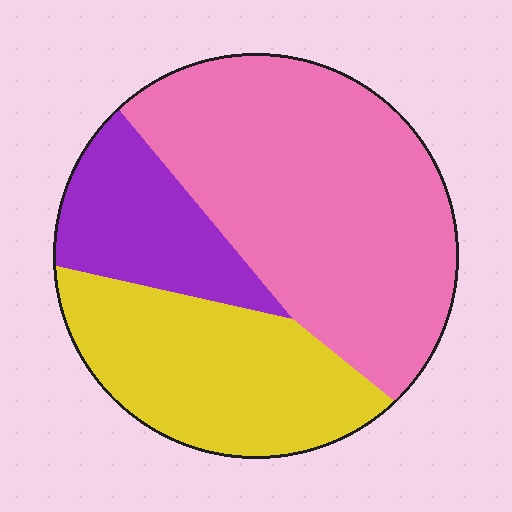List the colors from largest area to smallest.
From largest to smallest: pink, yellow, purple.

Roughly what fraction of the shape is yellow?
Yellow takes up about one third (1/3) of the shape.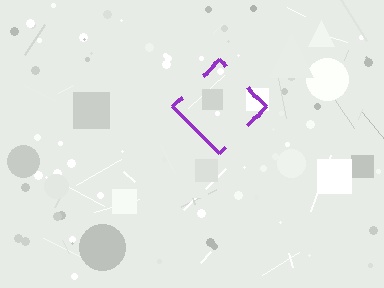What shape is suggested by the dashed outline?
The dashed outline suggests a diamond.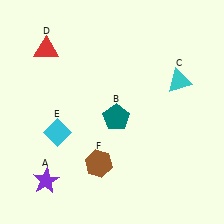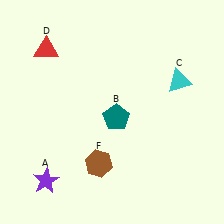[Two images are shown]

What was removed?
The cyan diamond (E) was removed in Image 2.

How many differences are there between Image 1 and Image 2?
There is 1 difference between the two images.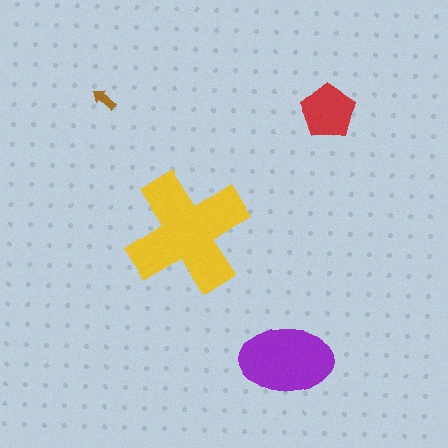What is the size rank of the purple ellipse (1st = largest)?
2nd.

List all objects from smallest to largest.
The brown arrow, the red pentagon, the purple ellipse, the yellow cross.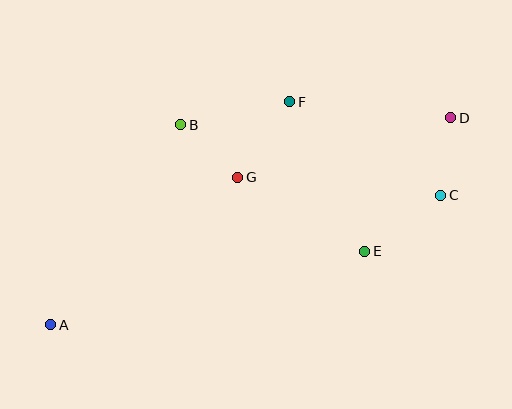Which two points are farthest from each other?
Points A and D are farthest from each other.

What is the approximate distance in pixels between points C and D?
The distance between C and D is approximately 78 pixels.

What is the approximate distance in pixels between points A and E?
The distance between A and E is approximately 322 pixels.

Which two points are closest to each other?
Points B and G are closest to each other.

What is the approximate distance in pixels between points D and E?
The distance between D and E is approximately 159 pixels.